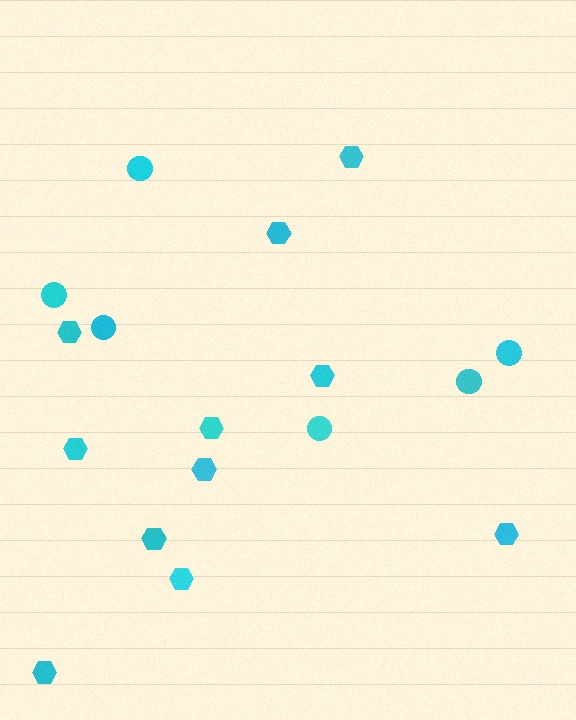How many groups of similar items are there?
There are 2 groups: one group of hexagons (11) and one group of circles (6).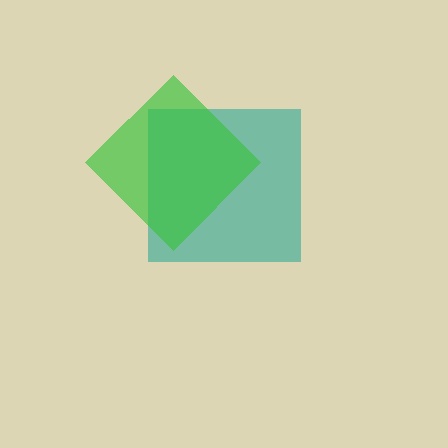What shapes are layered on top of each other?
The layered shapes are: a teal square, a green diamond.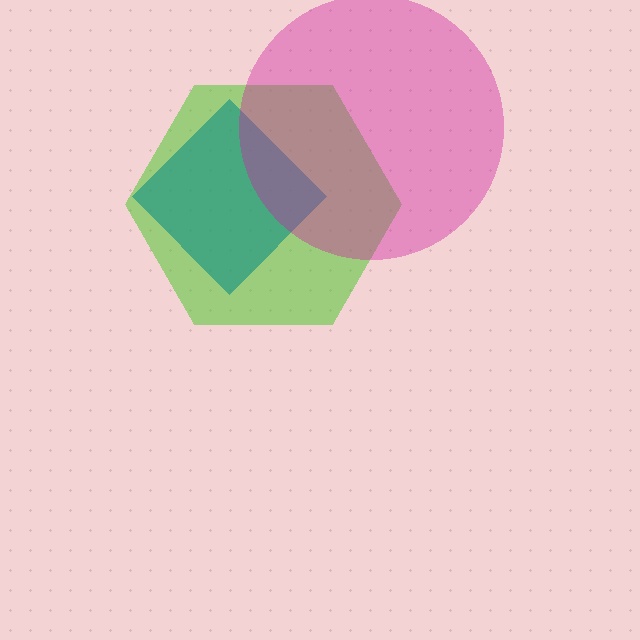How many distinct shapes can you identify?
There are 3 distinct shapes: a lime hexagon, a teal diamond, a magenta circle.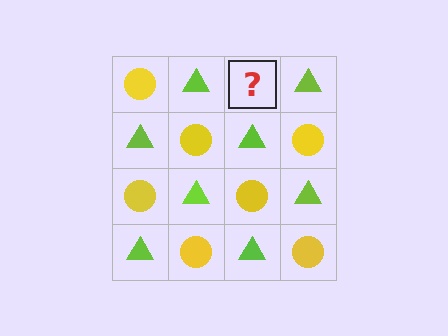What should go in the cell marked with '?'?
The missing cell should contain a yellow circle.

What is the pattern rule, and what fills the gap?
The rule is that it alternates yellow circle and lime triangle in a checkerboard pattern. The gap should be filled with a yellow circle.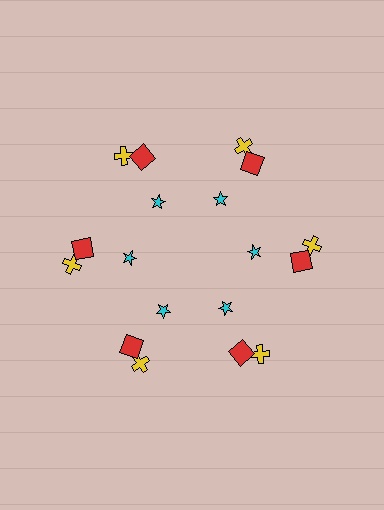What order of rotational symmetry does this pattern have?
This pattern has 6-fold rotational symmetry.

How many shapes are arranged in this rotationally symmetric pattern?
There are 18 shapes, arranged in 6 groups of 3.